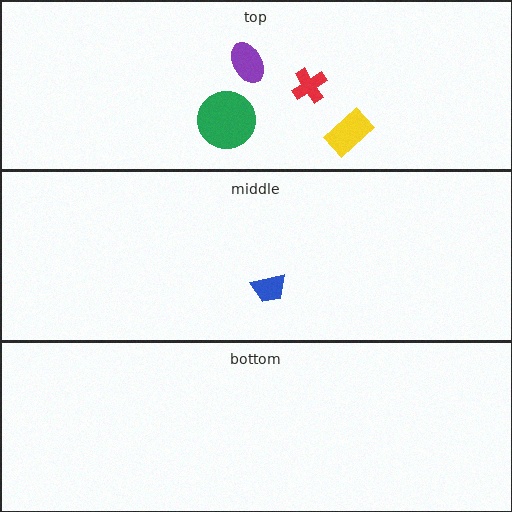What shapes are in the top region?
The red cross, the yellow rectangle, the green circle, the purple ellipse.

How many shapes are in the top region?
4.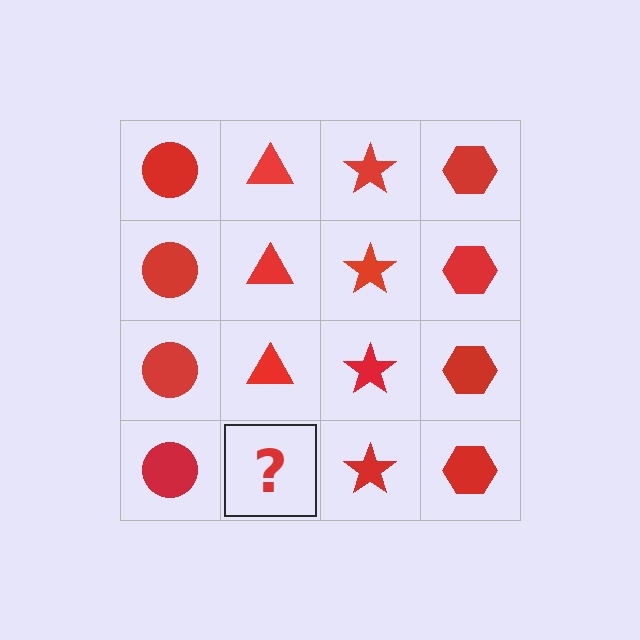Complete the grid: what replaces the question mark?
The question mark should be replaced with a red triangle.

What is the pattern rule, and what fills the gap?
The rule is that each column has a consistent shape. The gap should be filled with a red triangle.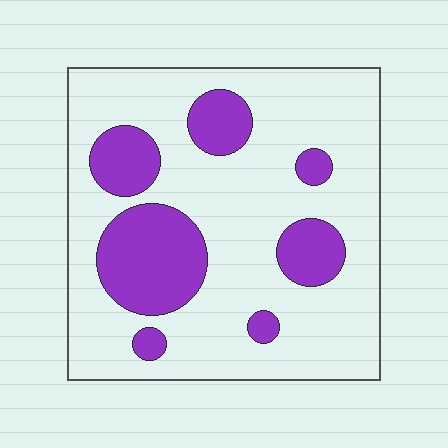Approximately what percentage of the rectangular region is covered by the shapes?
Approximately 25%.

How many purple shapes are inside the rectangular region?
7.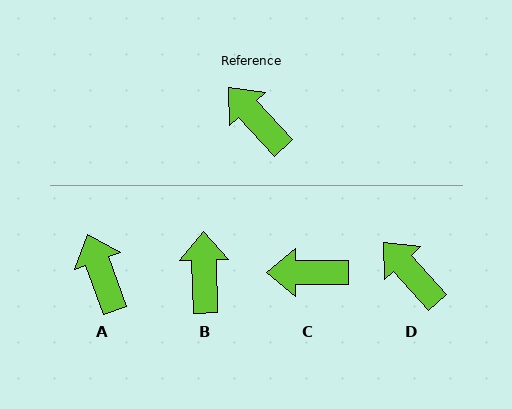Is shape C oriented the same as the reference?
No, it is off by about 48 degrees.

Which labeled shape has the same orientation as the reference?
D.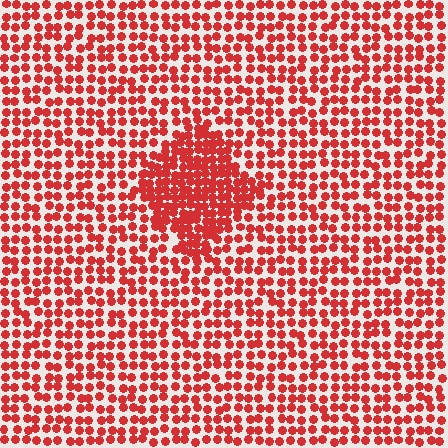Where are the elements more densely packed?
The elements are more densely packed inside the diamond boundary.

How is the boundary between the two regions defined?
The boundary is defined by a change in element density (approximately 1.9x ratio). All elements are the same color, size, and shape.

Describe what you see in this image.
The image contains small red elements arranged at two different densities. A diamond-shaped region is visible where the elements are more densely packed than the surrounding area.